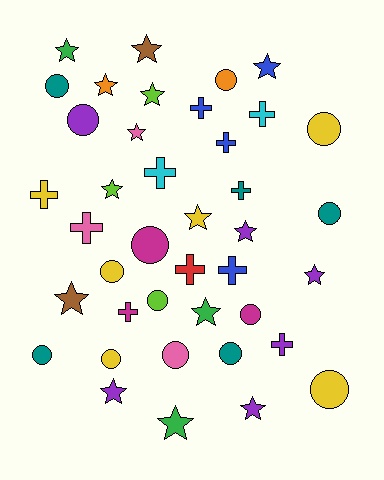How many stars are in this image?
There are 15 stars.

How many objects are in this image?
There are 40 objects.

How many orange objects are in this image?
There are 2 orange objects.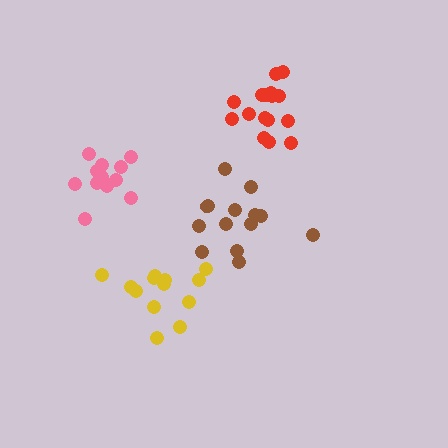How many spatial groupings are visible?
There are 4 spatial groupings.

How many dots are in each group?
Group 1: 12 dots, Group 2: 14 dots, Group 3: 16 dots, Group 4: 13 dots (55 total).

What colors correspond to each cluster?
The clusters are colored: pink, brown, red, yellow.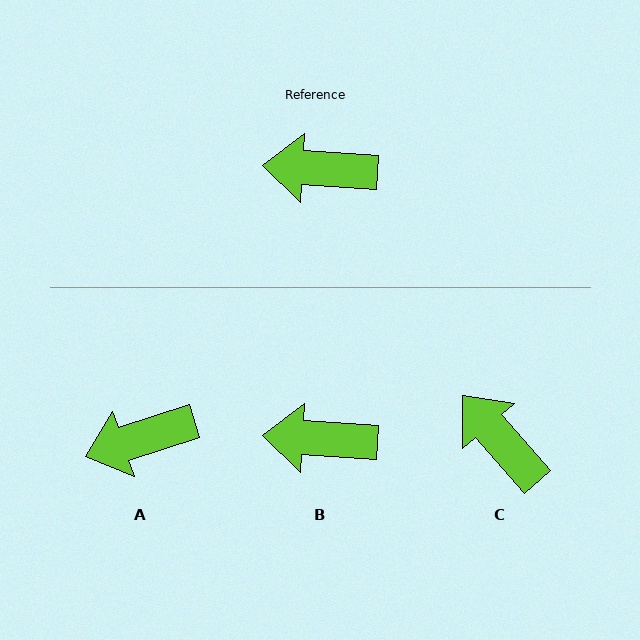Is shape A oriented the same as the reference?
No, it is off by about 22 degrees.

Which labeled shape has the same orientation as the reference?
B.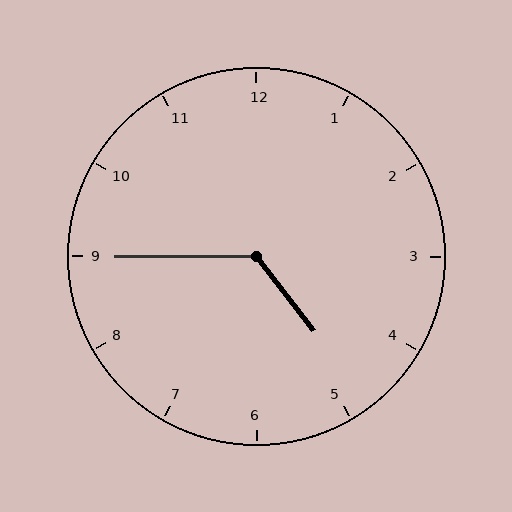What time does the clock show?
4:45.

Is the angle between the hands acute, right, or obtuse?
It is obtuse.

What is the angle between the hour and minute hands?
Approximately 128 degrees.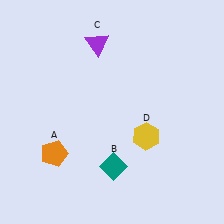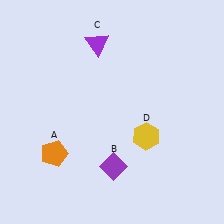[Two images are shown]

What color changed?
The diamond (B) changed from teal in Image 1 to purple in Image 2.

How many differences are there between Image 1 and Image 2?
There is 1 difference between the two images.